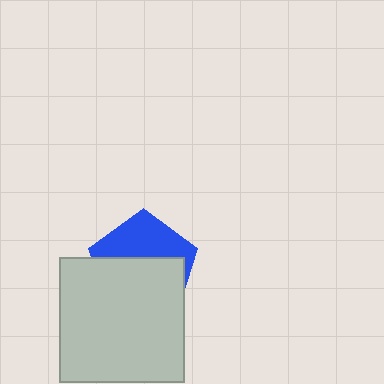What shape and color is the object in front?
The object in front is a light gray square.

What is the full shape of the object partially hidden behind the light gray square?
The partially hidden object is a blue pentagon.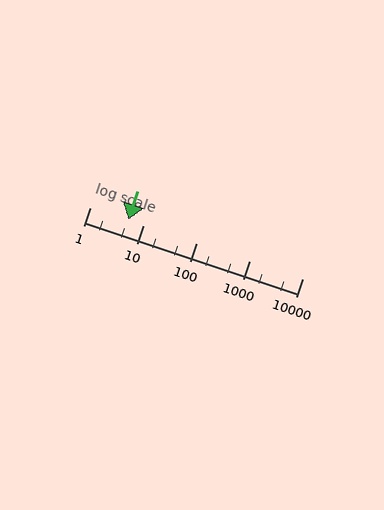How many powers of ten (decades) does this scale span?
The scale spans 4 decades, from 1 to 10000.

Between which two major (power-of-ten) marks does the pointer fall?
The pointer is between 1 and 10.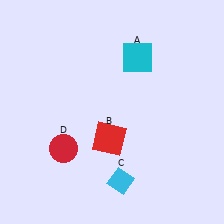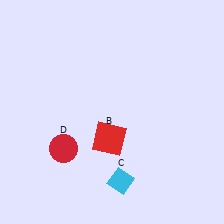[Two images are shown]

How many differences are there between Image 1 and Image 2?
There is 1 difference between the two images.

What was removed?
The cyan square (A) was removed in Image 2.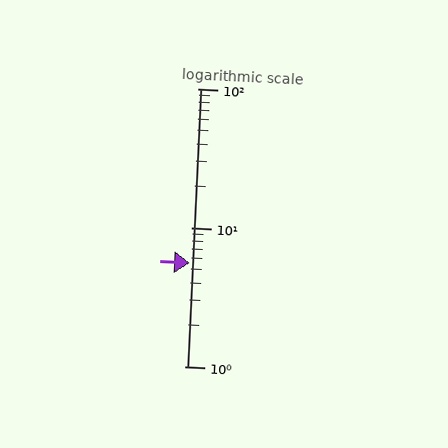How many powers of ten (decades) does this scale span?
The scale spans 2 decades, from 1 to 100.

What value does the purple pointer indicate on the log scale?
The pointer indicates approximately 5.6.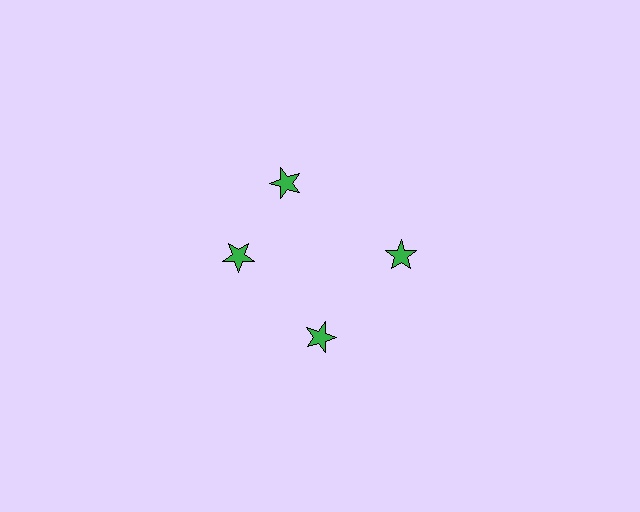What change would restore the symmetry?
The symmetry would be restored by rotating it back into even spacing with its neighbors so that all 4 stars sit at equal angles and equal distance from the center.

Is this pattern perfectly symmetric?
No. The 4 green stars are arranged in a ring, but one element near the 12 o'clock position is rotated out of alignment along the ring, breaking the 4-fold rotational symmetry.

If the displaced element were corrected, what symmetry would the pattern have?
It would have 4-fold rotational symmetry — the pattern would map onto itself every 90 degrees.